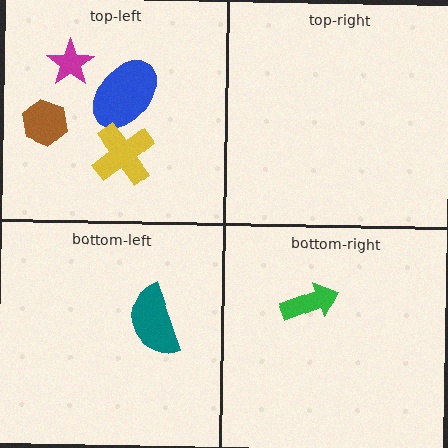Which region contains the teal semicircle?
The bottom-left region.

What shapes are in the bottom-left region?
The teal semicircle.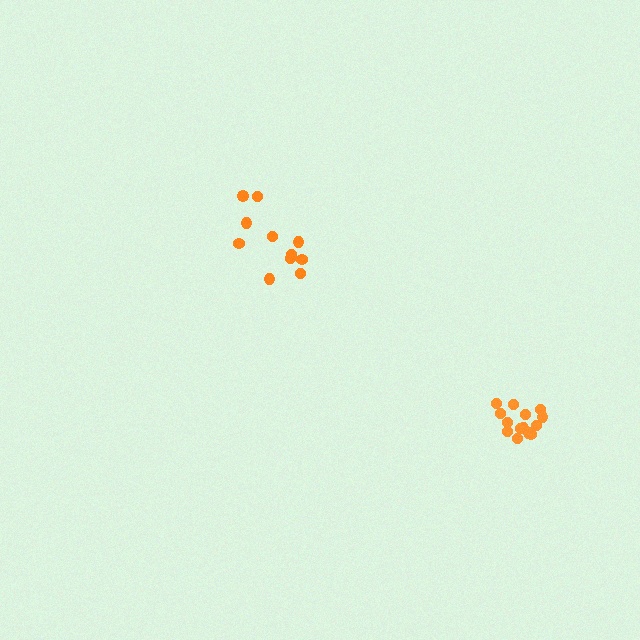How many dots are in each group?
Group 1: 11 dots, Group 2: 14 dots (25 total).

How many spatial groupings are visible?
There are 2 spatial groupings.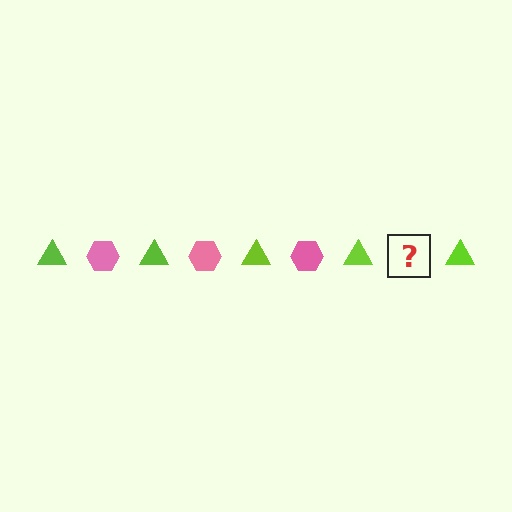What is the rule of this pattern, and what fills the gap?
The rule is that the pattern alternates between lime triangle and pink hexagon. The gap should be filled with a pink hexagon.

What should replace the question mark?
The question mark should be replaced with a pink hexagon.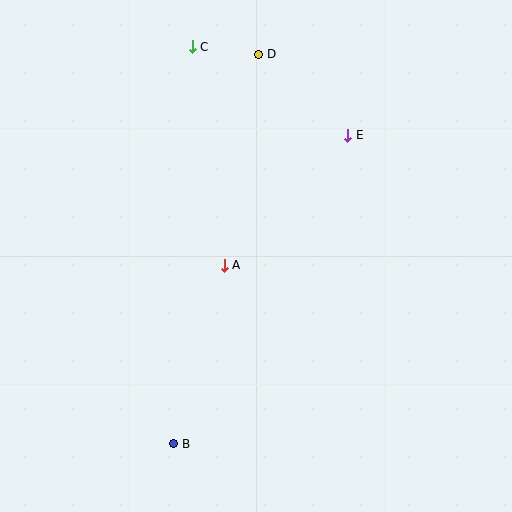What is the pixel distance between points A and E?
The distance between A and E is 179 pixels.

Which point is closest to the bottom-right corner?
Point B is closest to the bottom-right corner.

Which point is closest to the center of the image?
Point A at (224, 265) is closest to the center.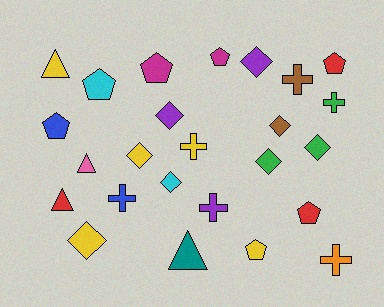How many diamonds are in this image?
There are 8 diamonds.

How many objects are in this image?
There are 25 objects.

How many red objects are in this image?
There are 3 red objects.